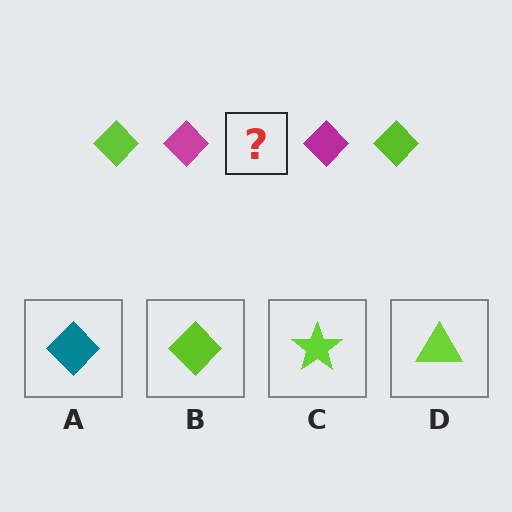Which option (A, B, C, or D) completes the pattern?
B.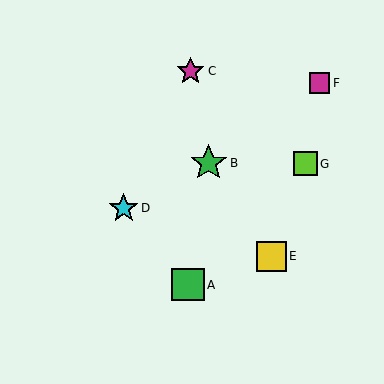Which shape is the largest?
The green star (labeled B) is the largest.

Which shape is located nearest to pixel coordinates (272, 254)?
The yellow square (labeled E) at (271, 256) is nearest to that location.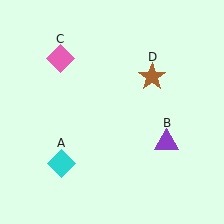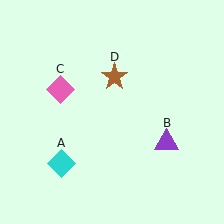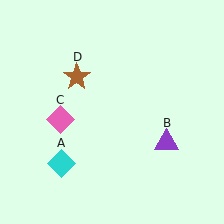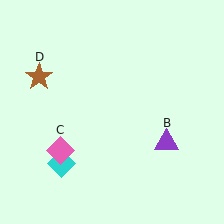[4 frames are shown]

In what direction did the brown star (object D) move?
The brown star (object D) moved left.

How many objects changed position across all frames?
2 objects changed position: pink diamond (object C), brown star (object D).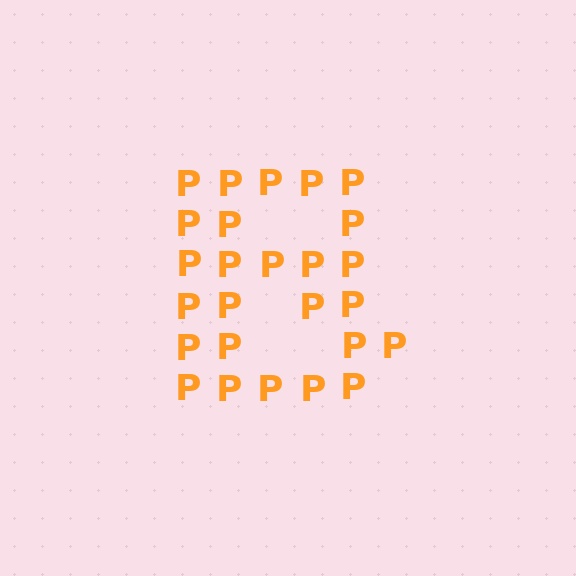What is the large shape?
The large shape is the letter B.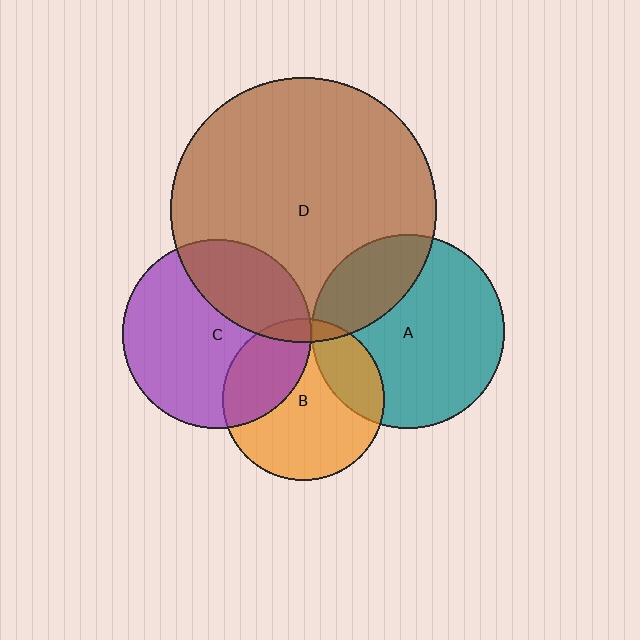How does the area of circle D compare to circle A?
Approximately 1.9 times.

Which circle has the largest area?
Circle D (brown).